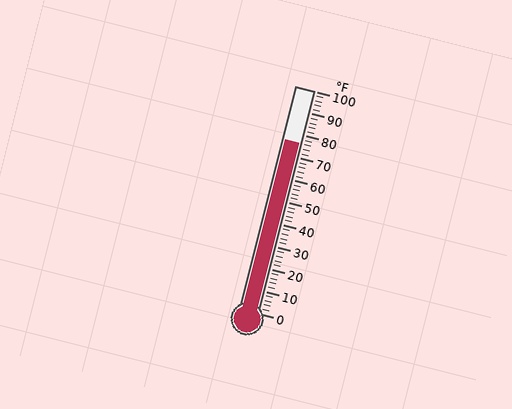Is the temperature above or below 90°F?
The temperature is below 90°F.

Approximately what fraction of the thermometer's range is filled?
The thermometer is filled to approximately 75% of its range.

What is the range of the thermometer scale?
The thermometer scale ranges from 0°F to 100°F.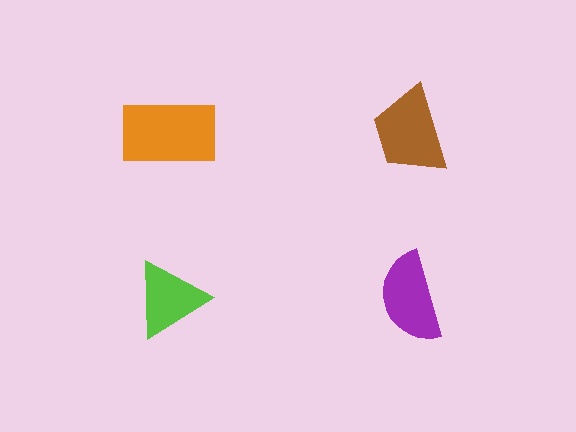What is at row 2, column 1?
A lime triangle.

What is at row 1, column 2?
A brown trapezoid.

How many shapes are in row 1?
2 shapes.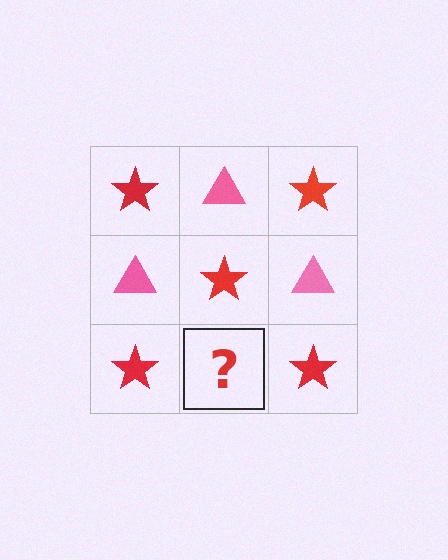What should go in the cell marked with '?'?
The missing cell should contain a pink triangle.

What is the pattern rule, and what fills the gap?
The rule is that it alternates red star and pink triangle in a checkerboard pattern. The gap should be filled with a pink triangle.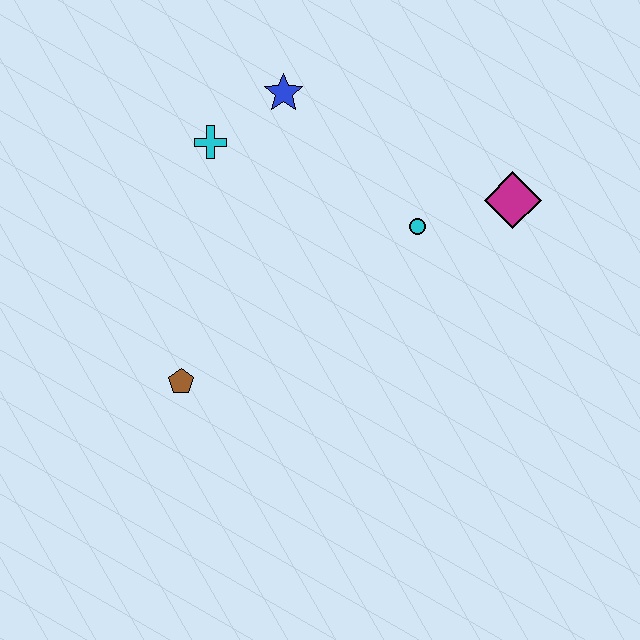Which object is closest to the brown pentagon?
The cyan cross is closest to the brown pentagon.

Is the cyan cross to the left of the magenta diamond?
Yes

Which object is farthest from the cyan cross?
The magenta diamond is farthest from the cyan cross.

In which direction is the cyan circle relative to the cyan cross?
The cyan circle is to the right of the cyan cross.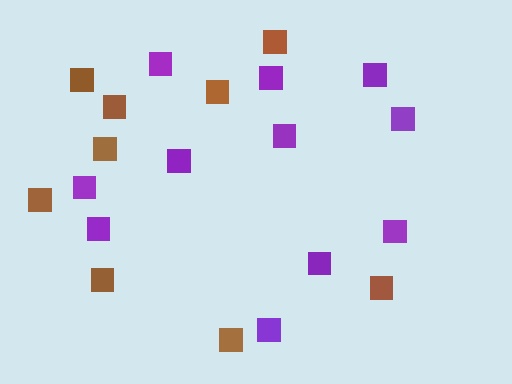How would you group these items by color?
There are 2 groups: one group of purple squares (11) and one group of brown squares (9).